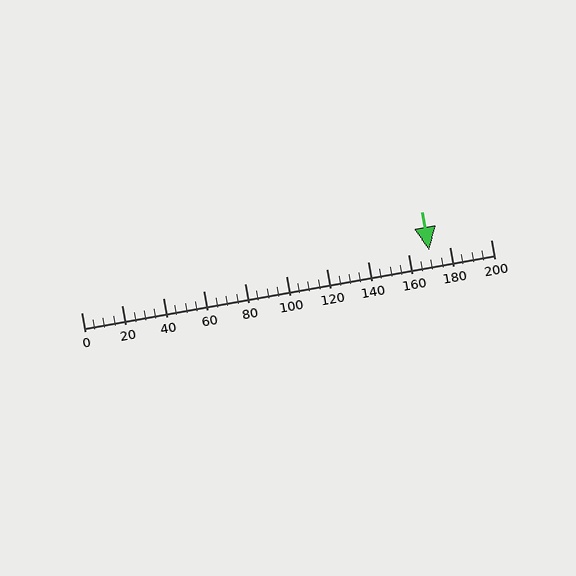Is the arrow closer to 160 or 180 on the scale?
The arrow is closer to 180.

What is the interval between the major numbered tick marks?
The major tick marks are spaced 20 units apart.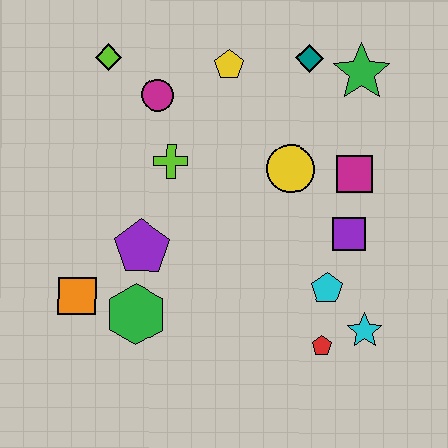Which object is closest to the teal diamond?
The green star is closest to the teal diamond.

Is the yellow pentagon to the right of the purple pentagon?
Yes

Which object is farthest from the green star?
The orange square is farthest from the green star.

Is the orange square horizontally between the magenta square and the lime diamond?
No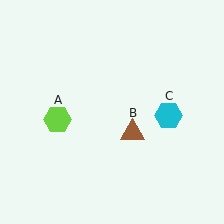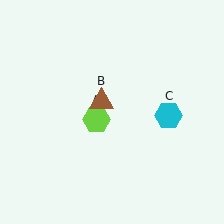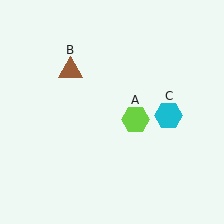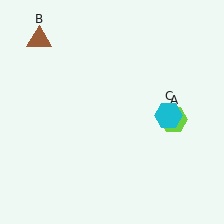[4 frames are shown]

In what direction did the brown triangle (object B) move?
The brown triangle (object B) moved up and to the left.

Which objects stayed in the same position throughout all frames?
Cyan hexagon (object C) remained stationary.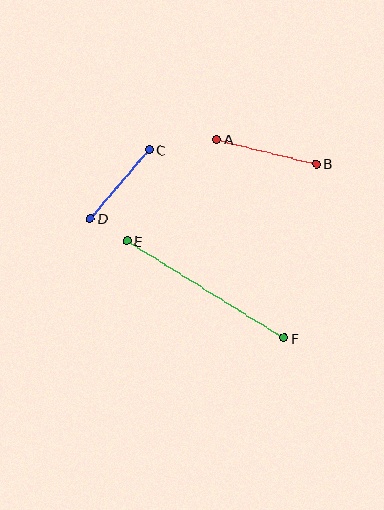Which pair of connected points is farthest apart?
Points E and F are farthest apart.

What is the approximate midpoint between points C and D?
The midpoint is at approximately (120, 184) pixels.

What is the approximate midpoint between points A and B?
The midpoint is at approximately (267, 152) pixels.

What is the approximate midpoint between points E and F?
The midpoint is at approximately (205, 289) pixels.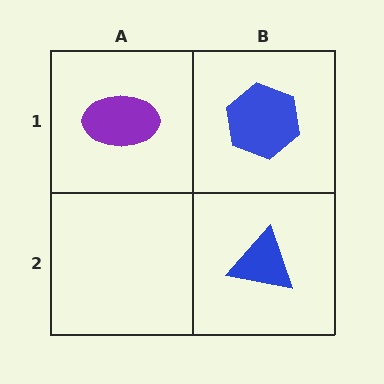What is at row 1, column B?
A blue hexagon.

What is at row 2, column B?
A blue triangle.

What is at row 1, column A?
A purple ellipse.